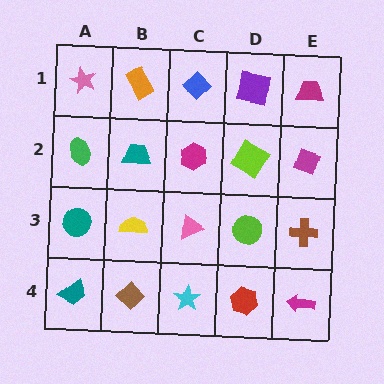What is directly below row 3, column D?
A red hexagon.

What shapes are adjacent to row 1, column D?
A lime diamond (row 2, column D), a blue diamond (row 1, column C), a magenta trapezoid (row 1, column E).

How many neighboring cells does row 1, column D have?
3.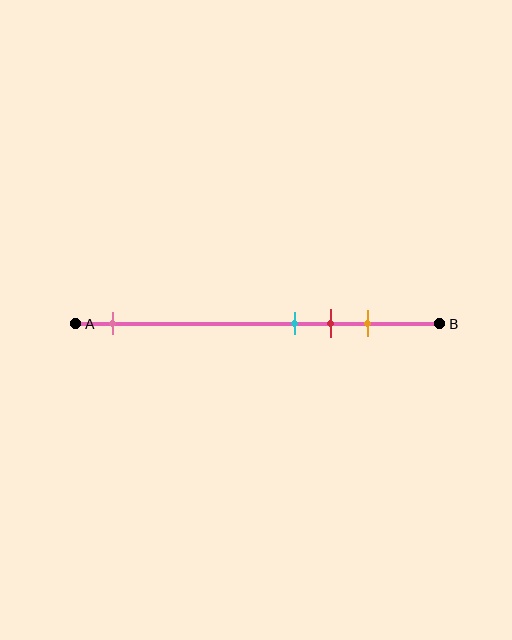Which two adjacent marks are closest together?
The cyan and red marks are the closest adjacent pair.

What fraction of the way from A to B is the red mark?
The red mark is approximately 70% (0.7) of the way from A to B.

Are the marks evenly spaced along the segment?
No, the marks are not evenly spaced.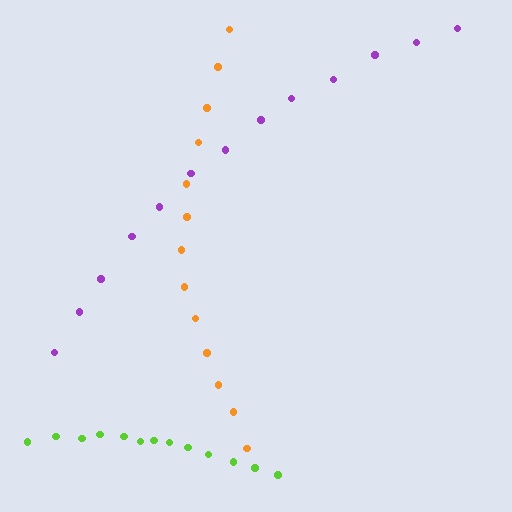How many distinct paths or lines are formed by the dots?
There are 3 distinct paths.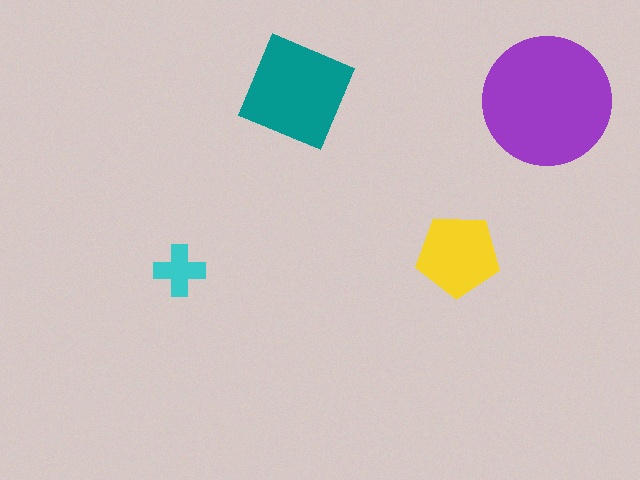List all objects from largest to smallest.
The purple circle, the teal square, the yellow pentagon, the cyan cross.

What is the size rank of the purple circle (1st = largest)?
1st.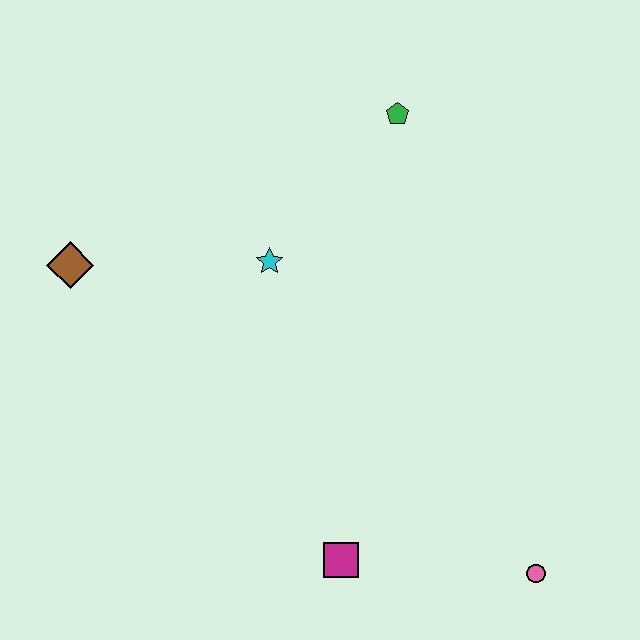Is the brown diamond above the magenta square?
Yes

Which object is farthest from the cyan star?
The pink circle is farthest from the cyan star.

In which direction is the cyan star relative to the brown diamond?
The cyan star is to the right of the brown diamond.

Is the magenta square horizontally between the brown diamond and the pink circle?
Yes